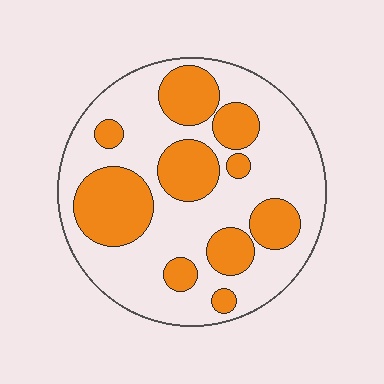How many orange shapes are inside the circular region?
10.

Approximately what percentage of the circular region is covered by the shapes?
Approximately 35%.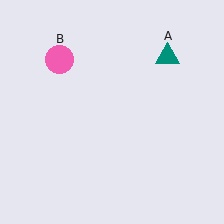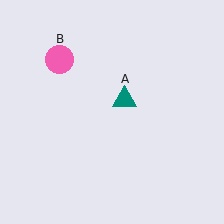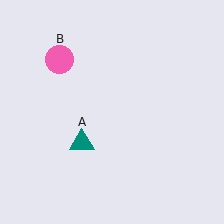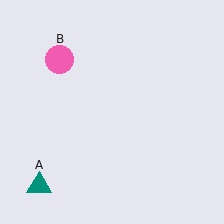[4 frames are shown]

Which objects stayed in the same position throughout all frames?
Pink circle (object B) remained stationary.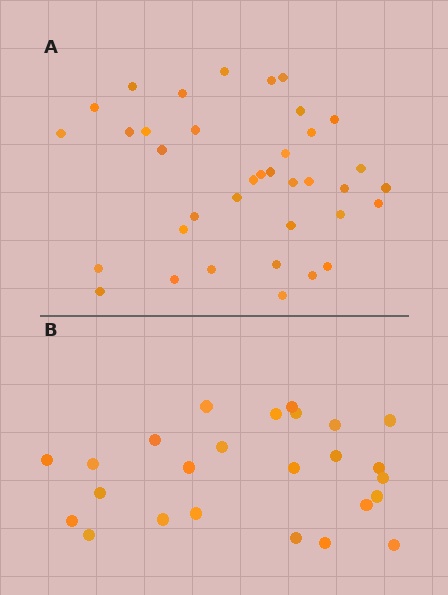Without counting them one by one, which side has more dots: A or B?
Region A (the top region) has more dots.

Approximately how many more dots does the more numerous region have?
Region A has roughly 12 or so more dots than region B.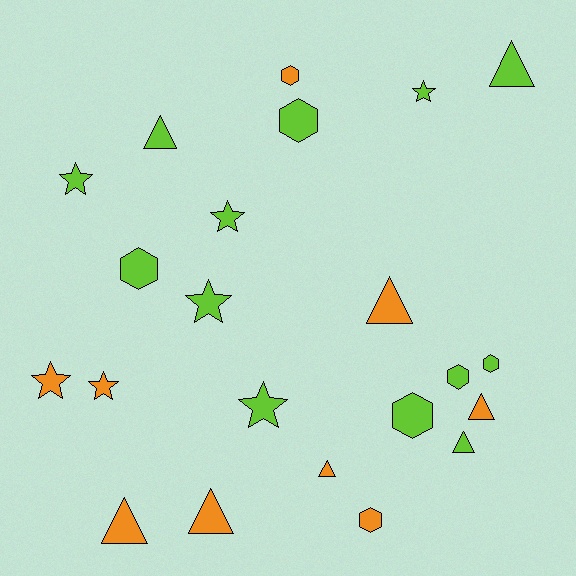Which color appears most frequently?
Lime, with 13 objects.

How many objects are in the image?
There are 22 objects.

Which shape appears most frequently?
Triangle, with 8 objects.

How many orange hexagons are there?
There are 2 orange hexagons.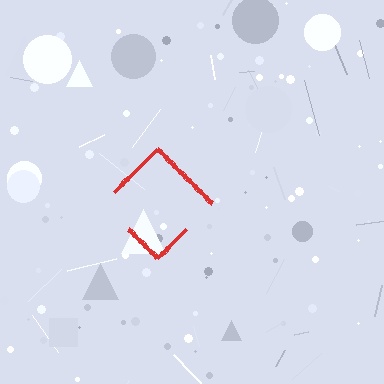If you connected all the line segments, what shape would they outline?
They would outline a diamond.